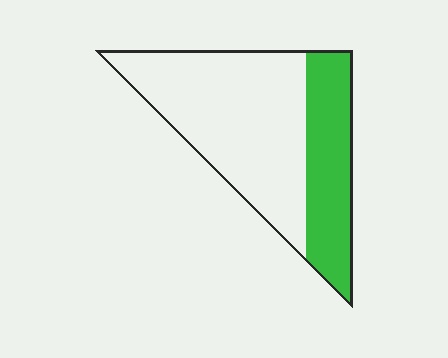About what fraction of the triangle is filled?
About one third (1/3).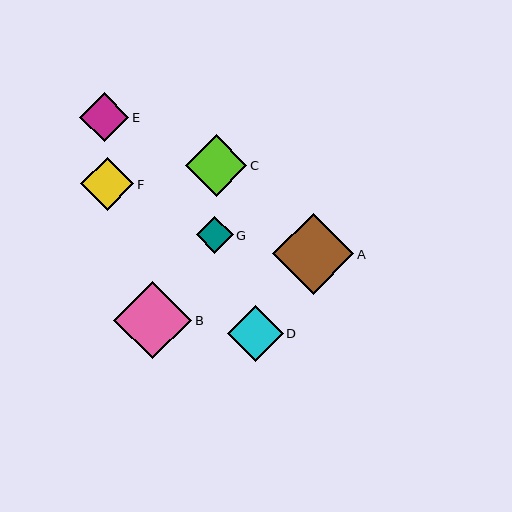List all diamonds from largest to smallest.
From largest to smallest: A, B, C, D, F, E, G.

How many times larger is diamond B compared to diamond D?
Diamond B is approximately 1.4 times the size of diamond D.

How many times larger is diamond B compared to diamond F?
Diamond B is approximately 1.5 times the size of diamond F.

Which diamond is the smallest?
Diamond G is the smallest with a size of approximately 36 pixels.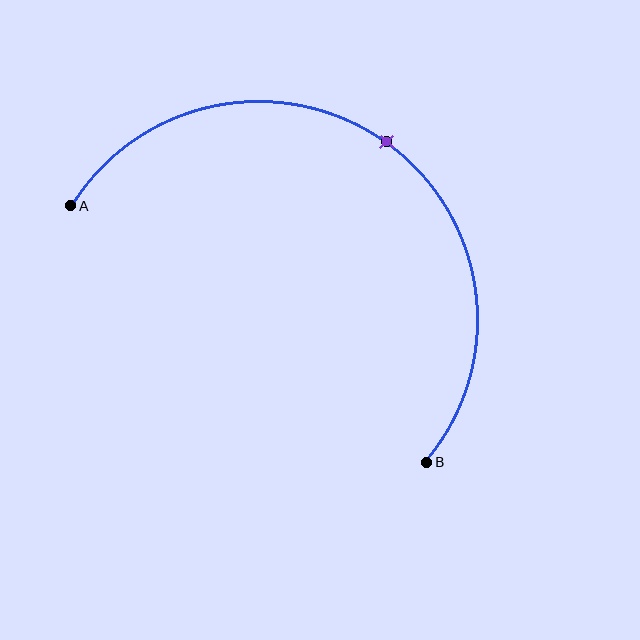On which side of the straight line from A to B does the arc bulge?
The arc bulges above and to the right of the straight line connecting A and B.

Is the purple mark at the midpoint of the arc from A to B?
Yes. The purple mark lies on the arc at equal arc-length from both A and B — it is the arc midpoint.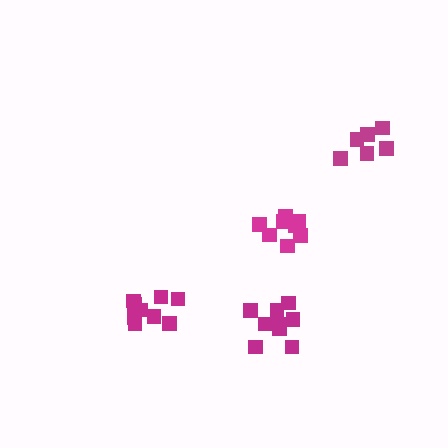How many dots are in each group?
Group 1: 9 dots, Group 2: 6 dots, Group 3: 8 dots, Group 4: 9 dots (32 total).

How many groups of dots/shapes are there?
There are 4 groups.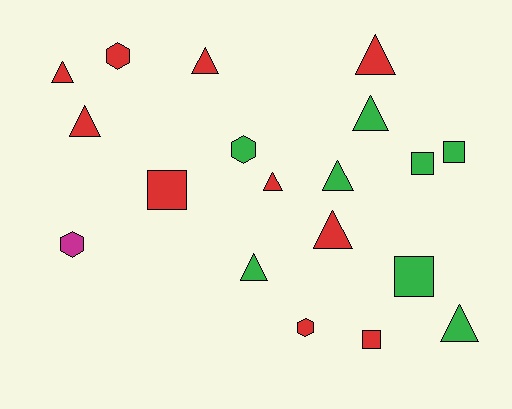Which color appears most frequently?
Red, with 10 objects.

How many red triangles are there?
There are 6 red triangles.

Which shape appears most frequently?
Triangle, with 10 objects.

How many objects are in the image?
There are 19 objects.